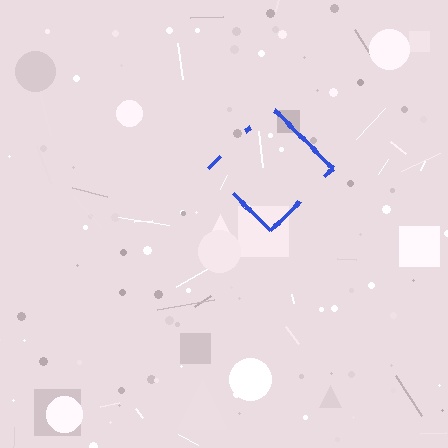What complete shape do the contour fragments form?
The contour fragments form a diamond.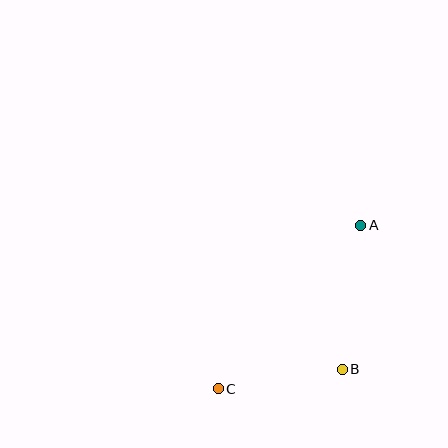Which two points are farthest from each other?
Points A and C are farthest from each other.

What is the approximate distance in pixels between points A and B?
The distance between A and B is approximately 145 pixels.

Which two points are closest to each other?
Points B and C are closest to each other.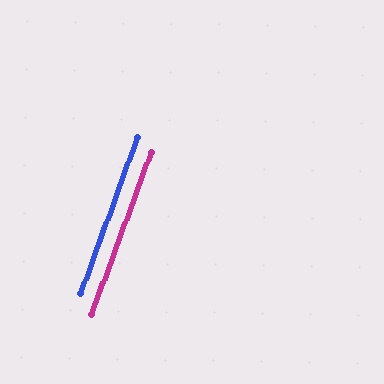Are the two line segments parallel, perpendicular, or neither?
Parallel — their directions differ by only 0.1°.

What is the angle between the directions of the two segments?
Approximately 0 degrees.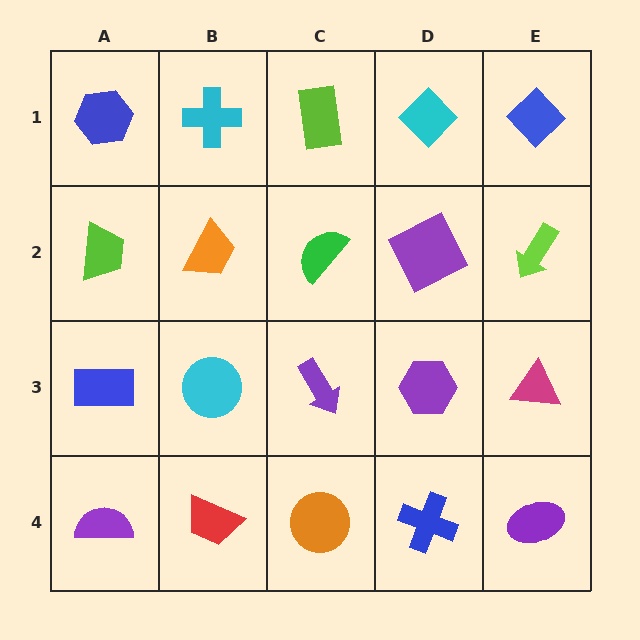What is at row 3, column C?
A purple arrow.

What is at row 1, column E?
A blue diamond.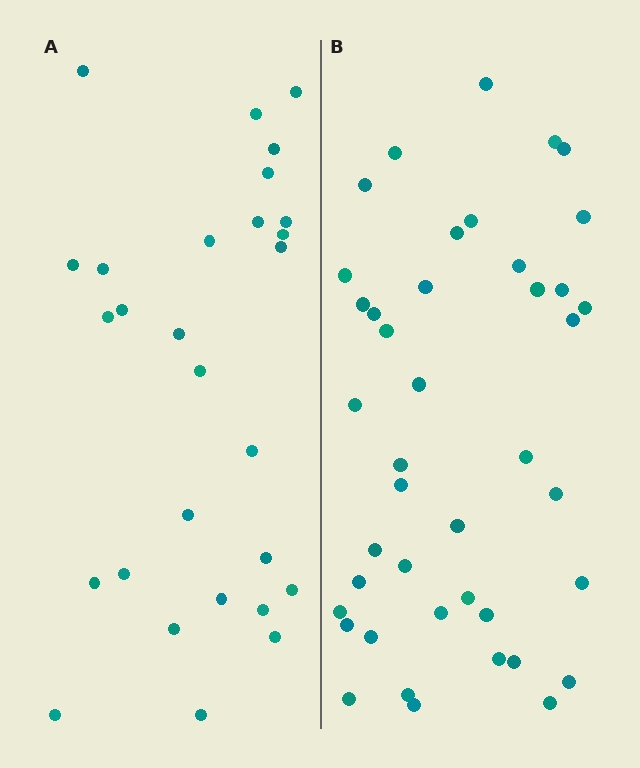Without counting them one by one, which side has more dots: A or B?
Region B (the right region) has more dots.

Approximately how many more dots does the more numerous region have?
Region B has approximately 15 more dots than region A.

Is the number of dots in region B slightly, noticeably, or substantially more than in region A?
Region B has substantially more. The ratio is roughly 1.5 to 1.